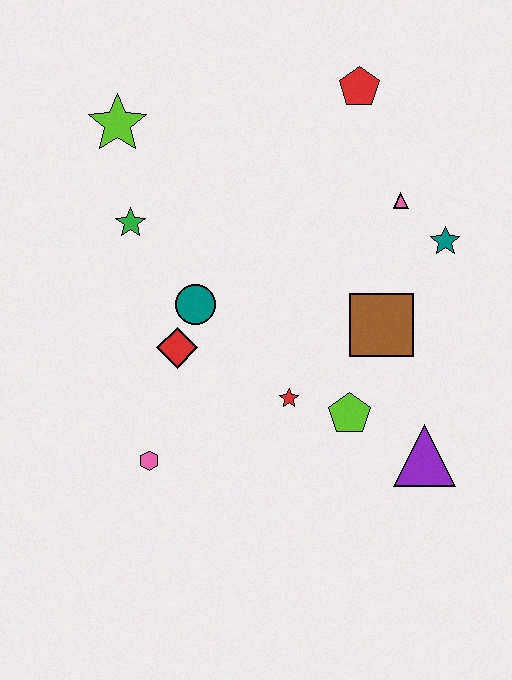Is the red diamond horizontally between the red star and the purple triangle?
No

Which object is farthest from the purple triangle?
The lime star is farthest from the purple triangle.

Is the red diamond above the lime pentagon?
Yes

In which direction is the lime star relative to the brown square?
The lime star is to the left of the brown square.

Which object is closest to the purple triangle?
The lime pentagon is closest to the purple triangle.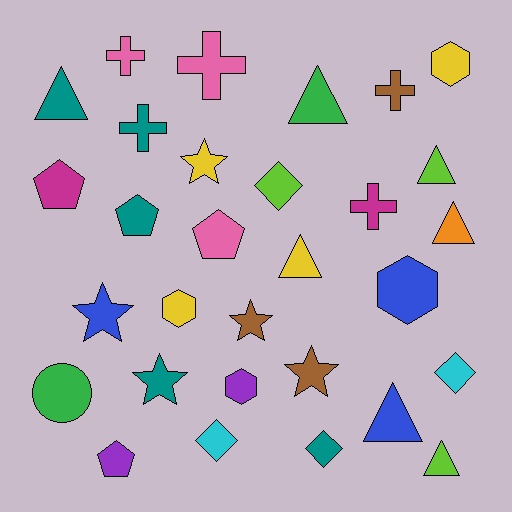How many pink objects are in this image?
There are 3 pink objects.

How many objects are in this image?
There are 30 objects.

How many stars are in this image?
There are 5 stars.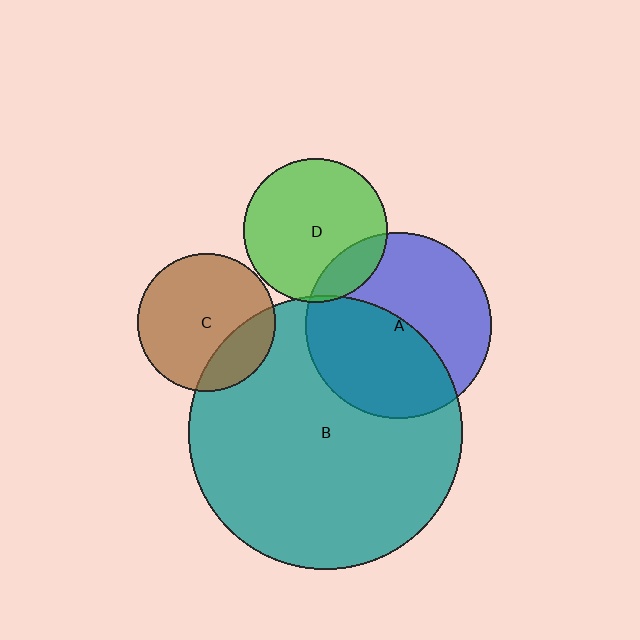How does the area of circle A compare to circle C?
Approximately 1.8 times.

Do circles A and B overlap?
Yes.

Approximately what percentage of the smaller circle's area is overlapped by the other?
Approximately 50%.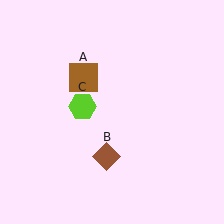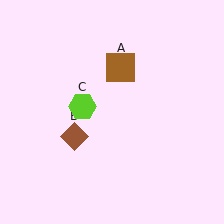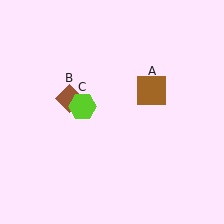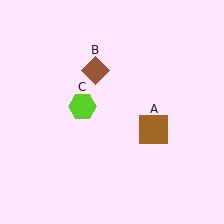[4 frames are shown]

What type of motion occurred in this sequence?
The brown square (object A), brown diamond (object B) rotated clockwise around the center of the scene.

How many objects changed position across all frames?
2 objects changed position: brown square (object A), brown diamond (object B).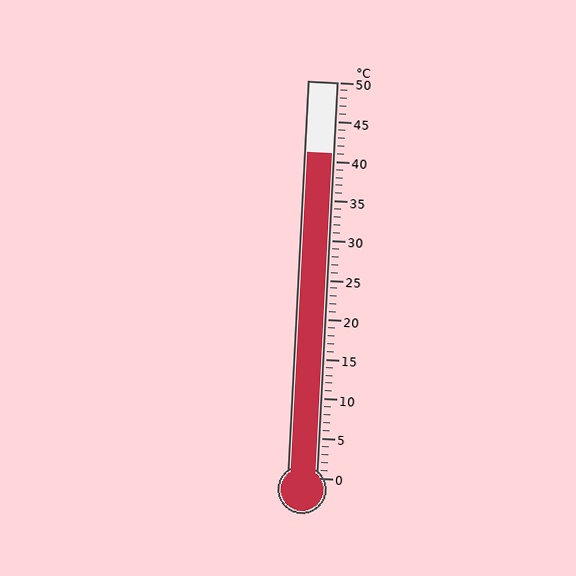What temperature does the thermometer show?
The thermometer shows approximately 41°C.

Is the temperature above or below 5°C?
The temperature is above 5°C.